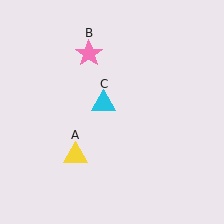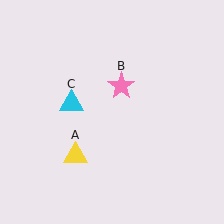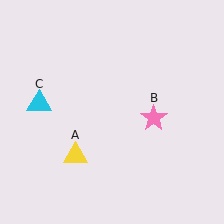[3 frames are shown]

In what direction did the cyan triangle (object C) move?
The cyan triangle (object C) moved left.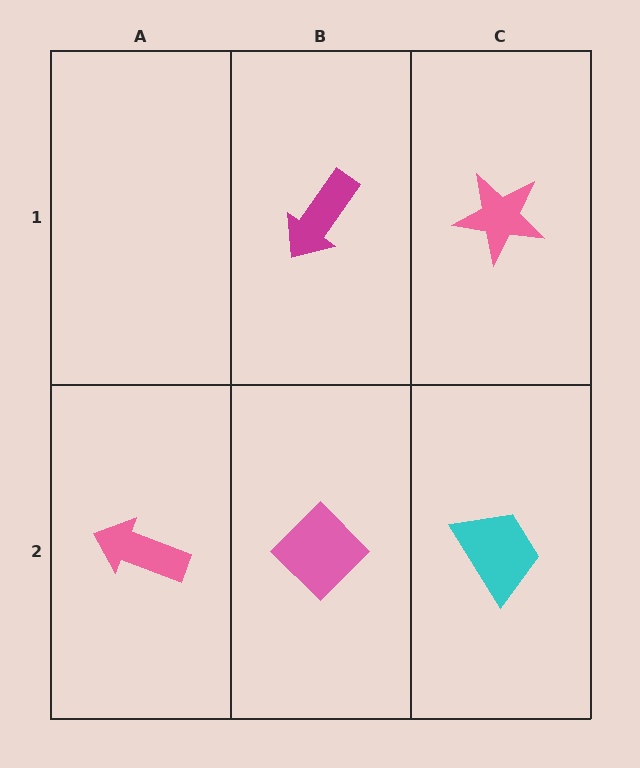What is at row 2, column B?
A pink diamond.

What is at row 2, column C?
A cyan trapezoid.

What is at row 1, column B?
A magenta arrow.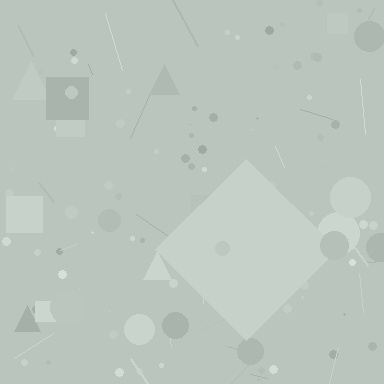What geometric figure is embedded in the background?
A diamond is embedded in the background.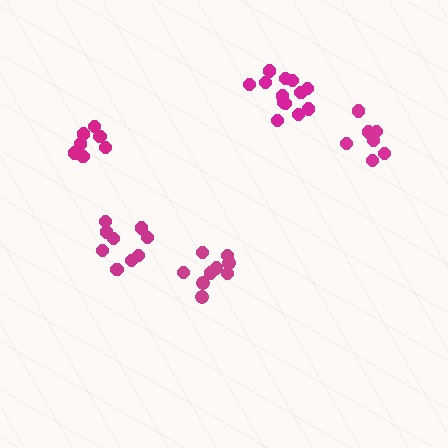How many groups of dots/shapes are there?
There are 5 groups.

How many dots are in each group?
Group 1: 9 dots, Group 2: 9 dots, Group 3: 13 dots, Group 4: 7 dots, Group 5: 7 dots (45 total).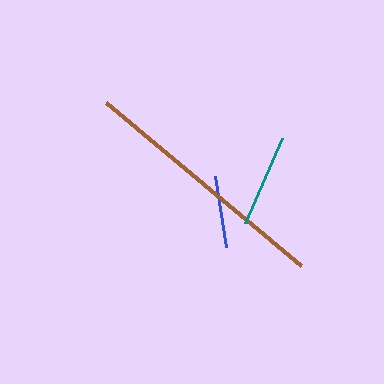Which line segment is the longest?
The brown line is the longest at approximately 253 pixels.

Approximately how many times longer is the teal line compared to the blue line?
The teal line is approximately 1.3 times the length of the blue line.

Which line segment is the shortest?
The blue line is the shortest at approximately 72 pixels.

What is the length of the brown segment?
The brown segment is approximately 253 pixels long.